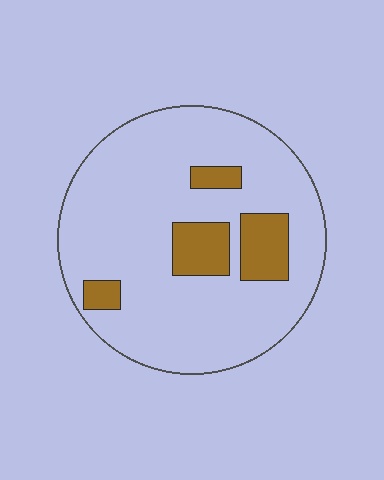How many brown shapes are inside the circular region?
4.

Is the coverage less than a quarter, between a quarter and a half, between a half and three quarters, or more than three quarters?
Less than a quarter.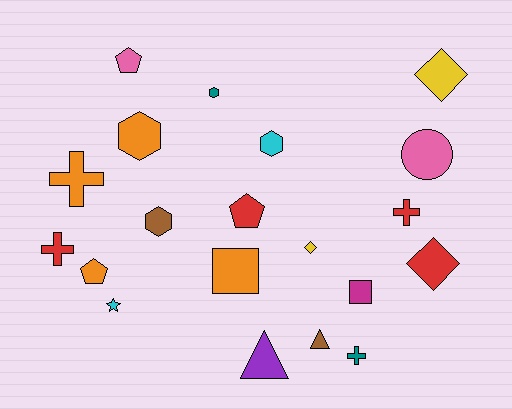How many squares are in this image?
There are 2 squares.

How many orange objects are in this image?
There are 4 orange objects.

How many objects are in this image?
There are 20 objects.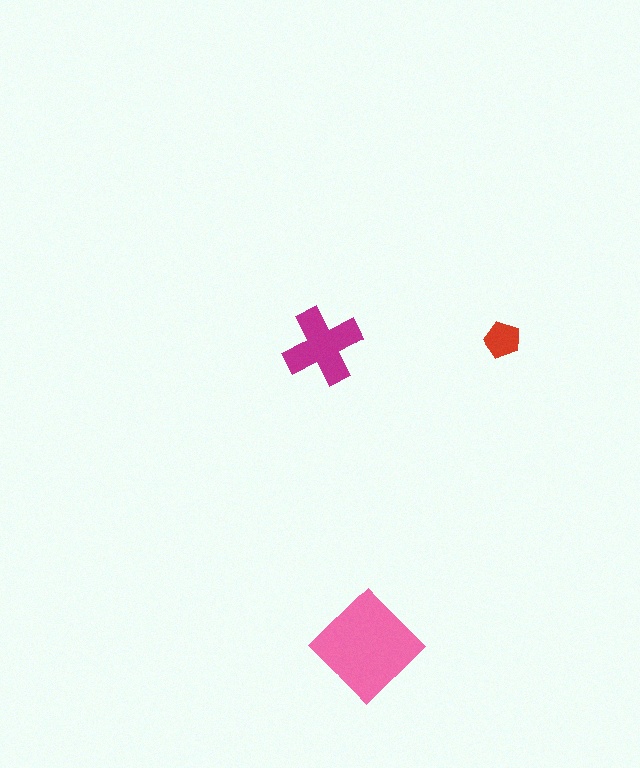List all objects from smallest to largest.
The red pentagon, the magenta cross, the pink diamond.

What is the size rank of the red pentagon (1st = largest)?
3rd.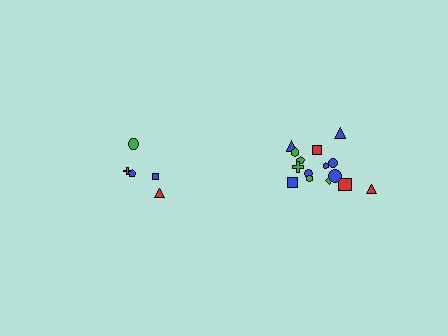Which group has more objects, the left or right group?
The right group.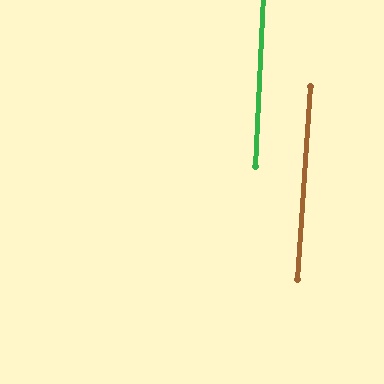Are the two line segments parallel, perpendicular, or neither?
Parallel — their directions differ by only 1.1°.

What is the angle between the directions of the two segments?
Approximately 1 degree.